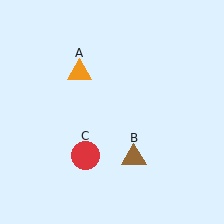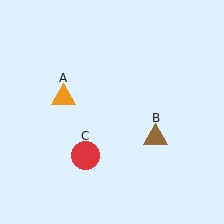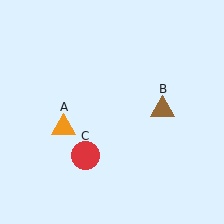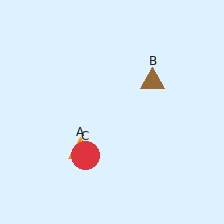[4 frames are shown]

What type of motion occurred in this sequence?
The orange triangle (object A), brown triangle (object B) rotated counterclockwise around the center of the scene.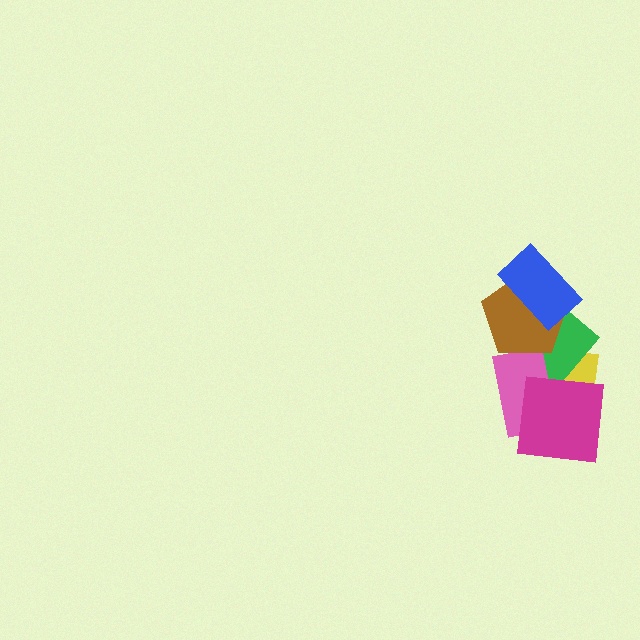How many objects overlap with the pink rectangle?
4 objects overlap with the pink rectangle.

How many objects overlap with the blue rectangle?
2 objects overlap with the blue rectangle.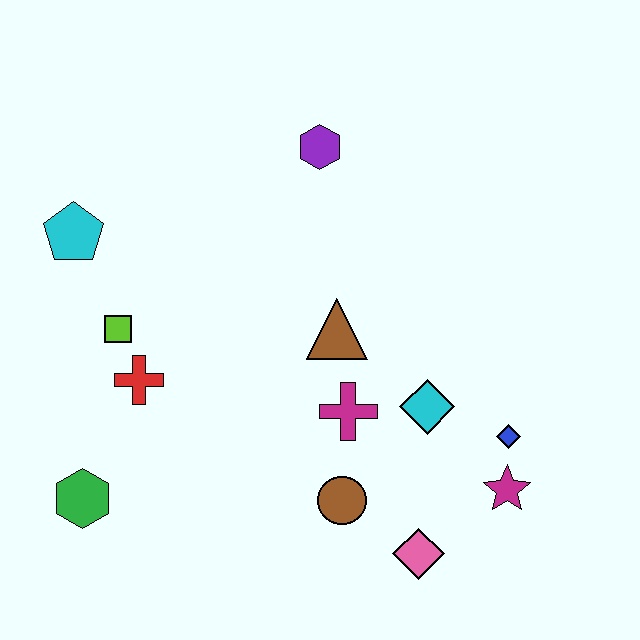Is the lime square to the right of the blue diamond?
No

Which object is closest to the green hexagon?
The red cross is closest to the green hexagon.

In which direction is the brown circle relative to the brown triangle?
The brown circle is below the brown triangle.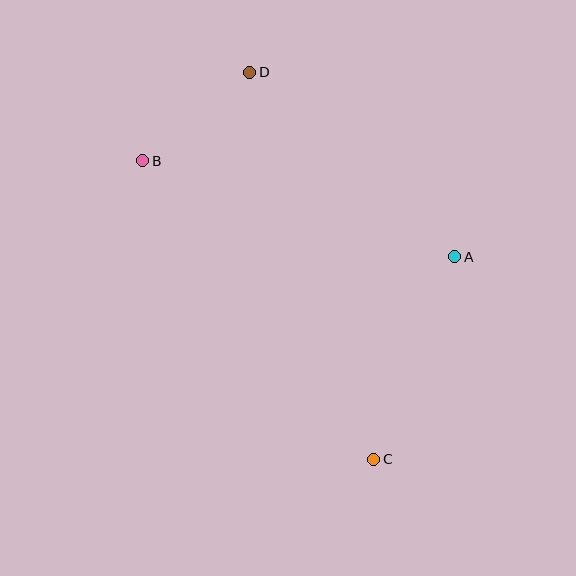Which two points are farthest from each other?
Points C and D are farthest from each other.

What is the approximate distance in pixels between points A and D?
The distance between A and D is approximately 276 pixels.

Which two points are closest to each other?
Points B and D are closest to each other.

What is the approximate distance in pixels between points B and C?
The distance between B and C is approximately 378 pixels.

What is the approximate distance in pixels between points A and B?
The distance between A and B is approximately 327 pixels.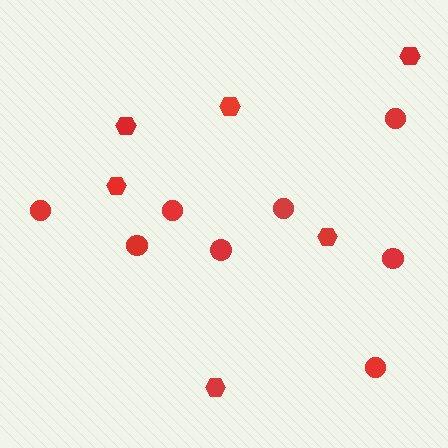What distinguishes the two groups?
There are 2 groups: one group of hexagons (6) and one group of circles (8).